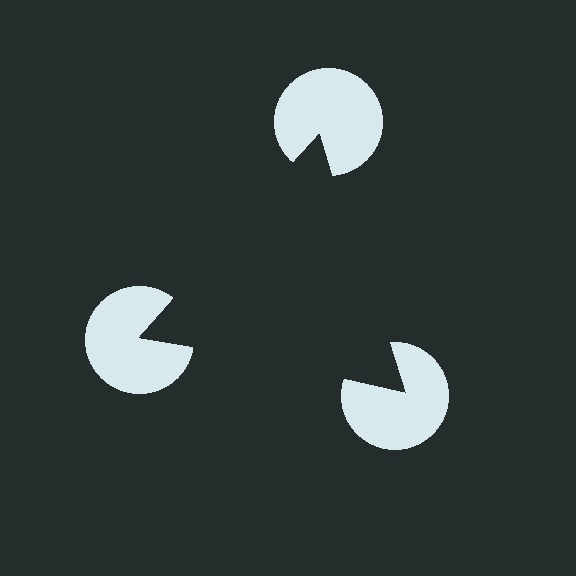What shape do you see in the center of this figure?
An illusory triangle — its edges are inferred from the aligned wedge cuts in the pac-man discs, not physically drawn.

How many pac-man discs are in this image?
There are 3 — one at each vertex of the illusory triangle.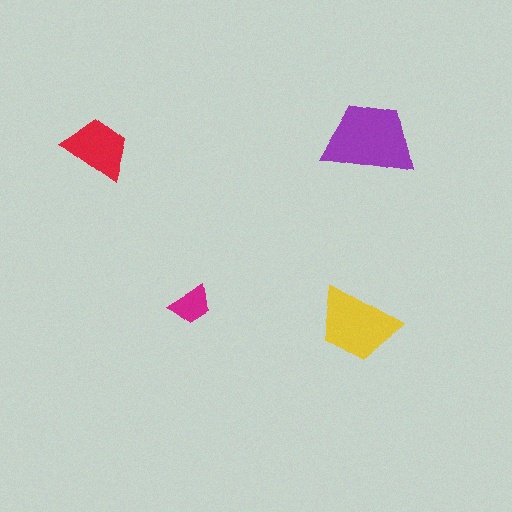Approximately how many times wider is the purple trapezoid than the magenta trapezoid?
About 2 times wider.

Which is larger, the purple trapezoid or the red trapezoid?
The purple one.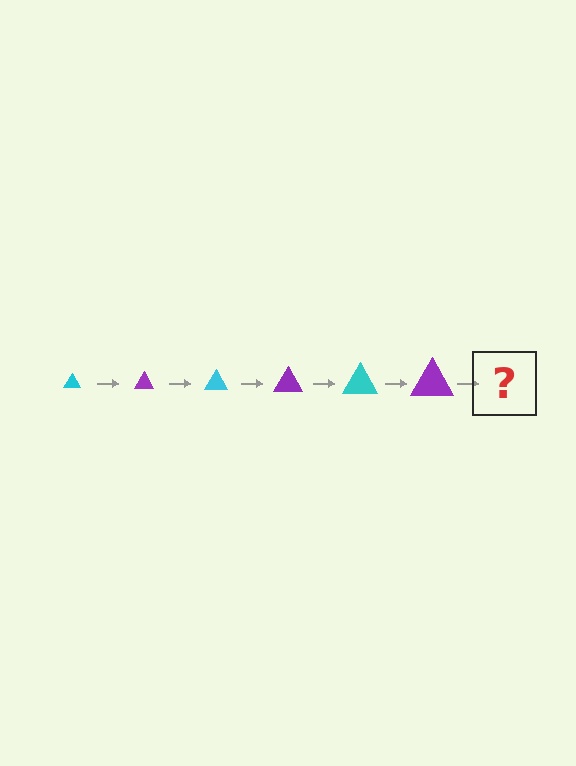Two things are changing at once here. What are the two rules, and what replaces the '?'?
The two rules are that the triangle grows larger each step and the color cycles through cyan and purple. The '?' should be a cyan triangle, larger than the previous one.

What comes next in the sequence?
The next element should be a cyan triangle, larger than the previous one.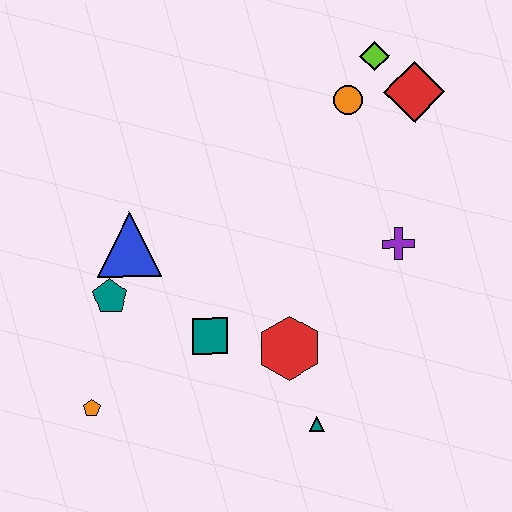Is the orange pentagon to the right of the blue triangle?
No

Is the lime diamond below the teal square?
No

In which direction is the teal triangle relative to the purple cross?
The teal triangle is below the purple cross.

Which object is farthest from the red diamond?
The orange pentagon is farthest from the red diamond.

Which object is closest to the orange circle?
The lime diamond is closest to the orange circle.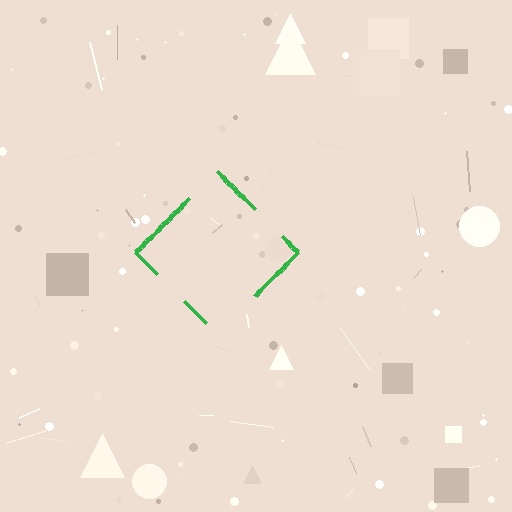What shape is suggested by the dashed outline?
The dashed outline suggests a diamond.